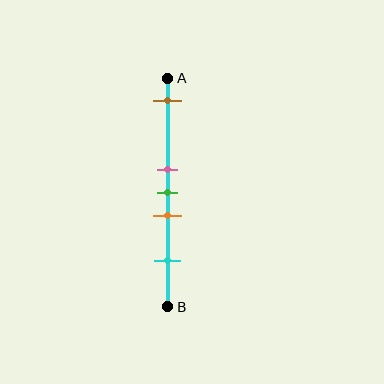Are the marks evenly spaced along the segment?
No, the marks are not evenly spaced.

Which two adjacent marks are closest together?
The pink and green marks are the closest adjacent pair.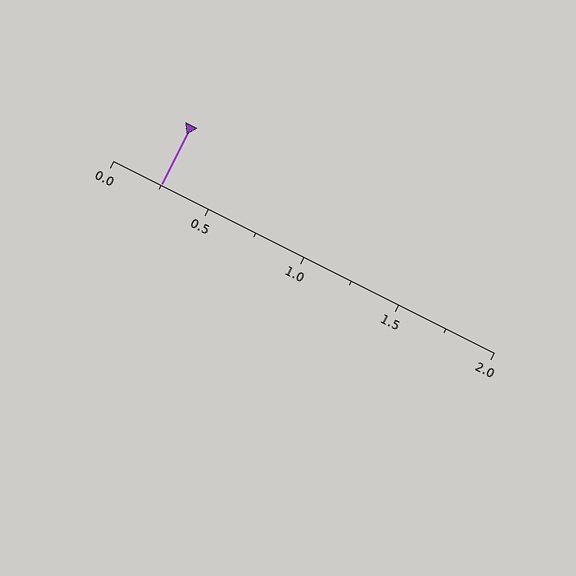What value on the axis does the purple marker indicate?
The marker indicates approximately 0.25.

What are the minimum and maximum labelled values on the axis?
The axis runs from 0.0 to 2.0.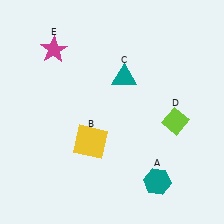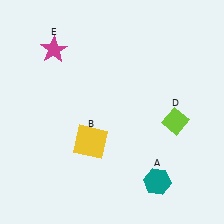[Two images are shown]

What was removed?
The teal triangle (C) was removed in Image 2.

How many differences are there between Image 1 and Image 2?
There is 1 difference between the two images.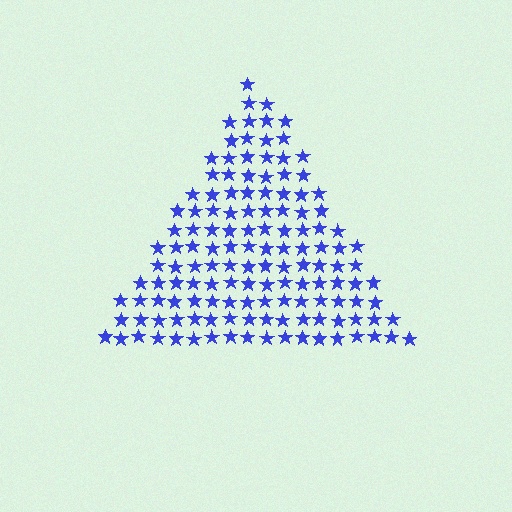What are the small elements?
The small elements are stars.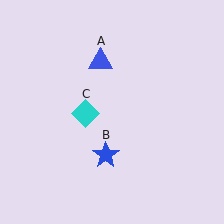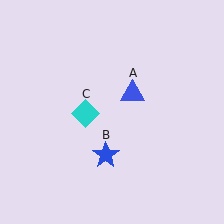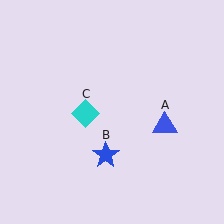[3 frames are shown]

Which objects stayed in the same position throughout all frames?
Blue star (object B) and cyan diamond (object C) remained stationary.